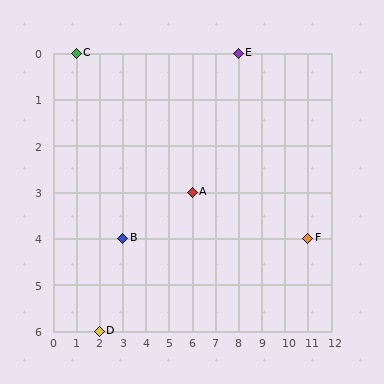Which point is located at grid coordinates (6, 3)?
Point A is at (6, 3).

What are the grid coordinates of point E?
Point E is at grid coordinates (8, 0).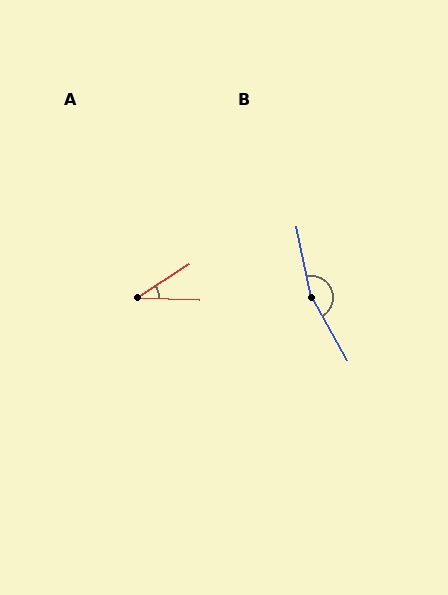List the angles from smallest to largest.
A (34°), B (162°).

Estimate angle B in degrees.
Approximately 162 degrees.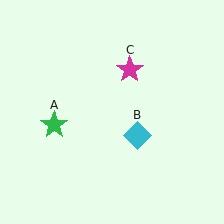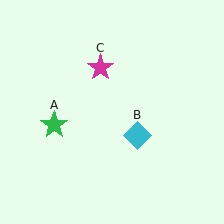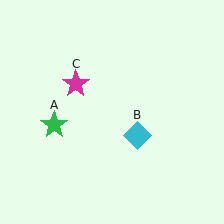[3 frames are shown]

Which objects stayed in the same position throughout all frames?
Green star (object A) and cyan diamond (object B) remained stationary.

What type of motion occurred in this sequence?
The magenta star (object C) rotated counterclockwise around the center of the scene.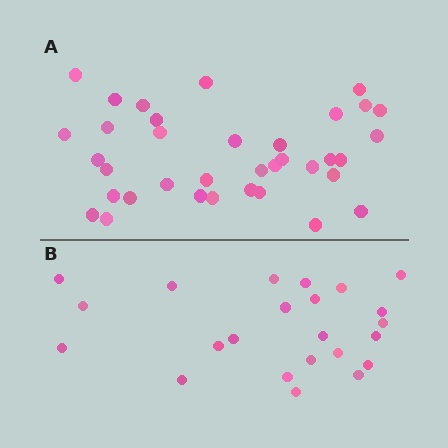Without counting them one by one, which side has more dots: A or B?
Region A (the top region) has more dots.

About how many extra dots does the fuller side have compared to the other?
Region A has approximately 15 more dots than region B.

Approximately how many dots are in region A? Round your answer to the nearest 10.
About 40 dots. (The exact count is 36, which rounds to 40.)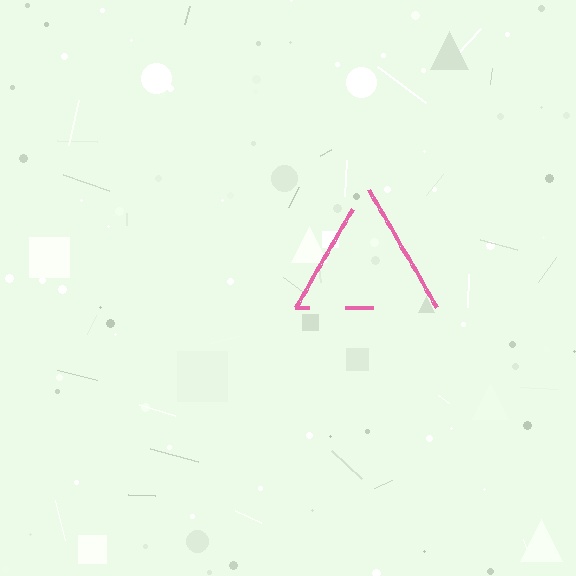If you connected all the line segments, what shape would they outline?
They would outline a triangle.